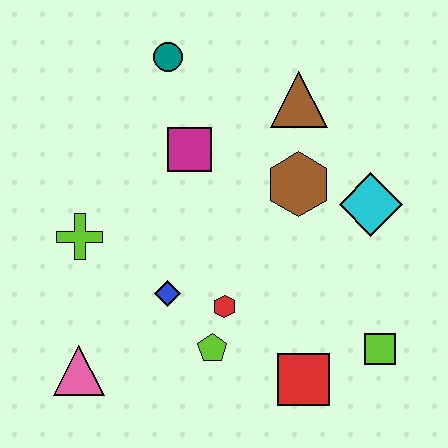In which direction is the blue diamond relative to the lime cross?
The blue diamond is to the right of the lime cross.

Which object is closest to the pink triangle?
The blue diamond is closest to the pink triangle.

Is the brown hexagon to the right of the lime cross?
Yes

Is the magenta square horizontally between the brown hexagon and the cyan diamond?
No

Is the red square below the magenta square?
Yes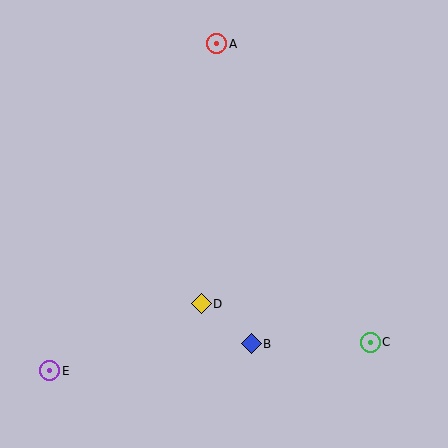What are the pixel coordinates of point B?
Point B is at (251, 344).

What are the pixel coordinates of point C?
Point C is at (370, 342).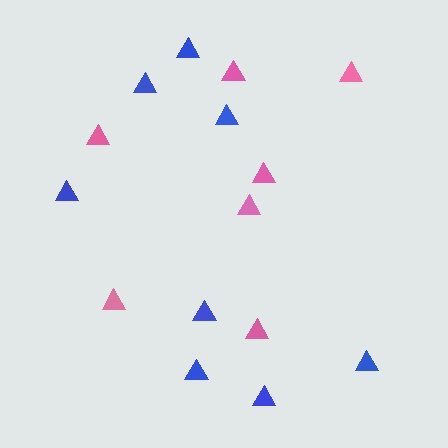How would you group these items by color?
There are 2 groups: one group of pink triangles (7) and one group of blue triangles (8).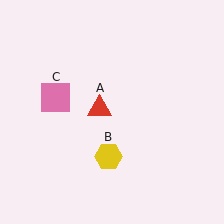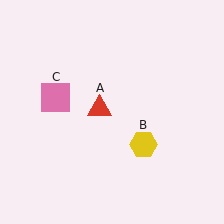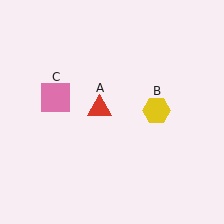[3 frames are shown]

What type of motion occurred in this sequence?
The yellow hexagon (object B) rotated counterclockwise around the center of the scene.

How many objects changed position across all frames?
1 object changed position: yellow hexagon (object B).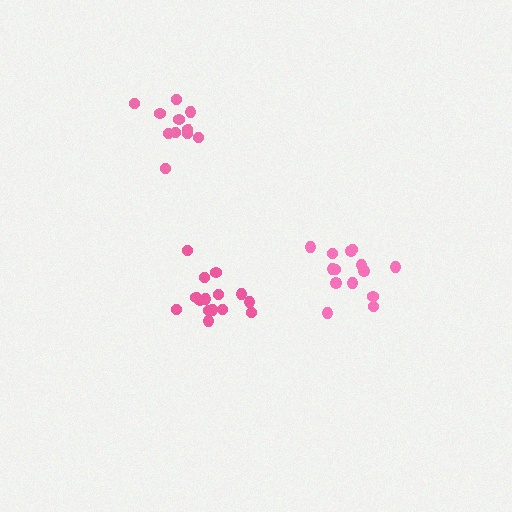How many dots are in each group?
Group 1: 16 dots, Group 2: 11 dots, Group 3: 15 dots (42 total).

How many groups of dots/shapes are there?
There are 3 groups.